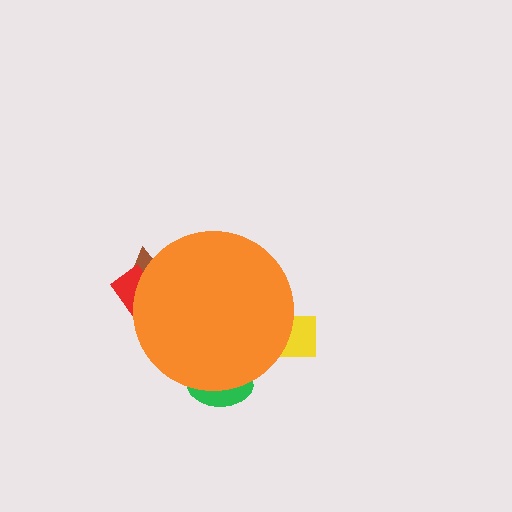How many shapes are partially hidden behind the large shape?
4 shapes are partially hidden.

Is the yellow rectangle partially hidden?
Yes, the yellow rectangle is partially hidden behind the orange circle.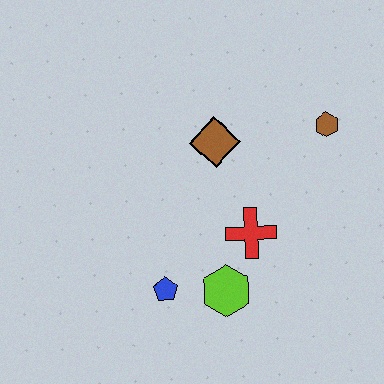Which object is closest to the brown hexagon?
The brown diamond is closest to the brown hexagon.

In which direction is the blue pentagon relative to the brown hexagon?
The blue pentagon is to the left of the brown hexagon.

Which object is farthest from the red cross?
The brown hexagon is farthest from the red cross.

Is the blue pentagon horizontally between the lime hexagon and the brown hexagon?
No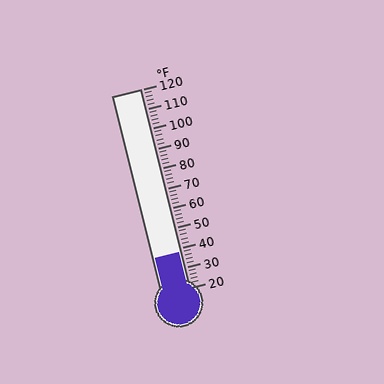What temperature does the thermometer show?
The thermometer shows approximately 38°F.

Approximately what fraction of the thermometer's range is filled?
The thermometer is filled to approximately 20% of its range.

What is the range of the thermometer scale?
The thermometer scale ranges from 20°F to 120°F.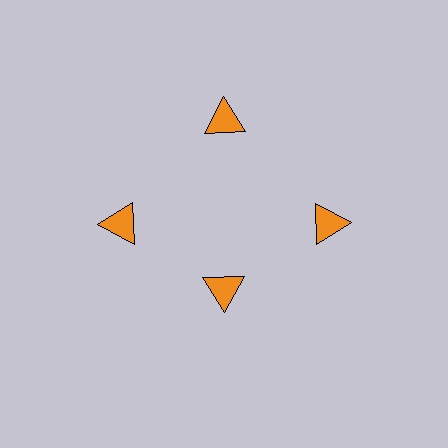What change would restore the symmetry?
The symmetry would be restored by moving it outward, back onto the ring so that all 4 triangles sit at equal angles and equal distance from the center.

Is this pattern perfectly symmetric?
No. The 4 orange triangles are arranged in a ring, but one element near the 6 o'clock position is pulled inward toward the center, breaking the 4-fold rotational symmetry.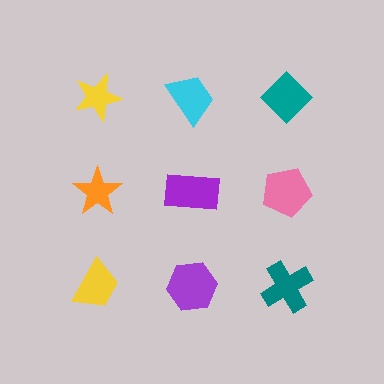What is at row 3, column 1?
A yellow trapezoid.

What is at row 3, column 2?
A purple hexagon.